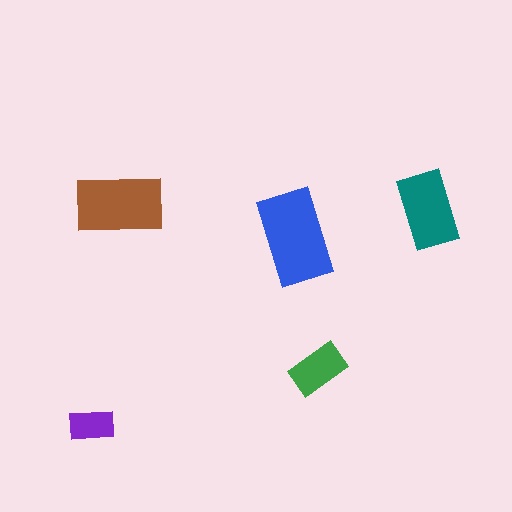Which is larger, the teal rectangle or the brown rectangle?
The brown one.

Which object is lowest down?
The purple rectangle is bottommost.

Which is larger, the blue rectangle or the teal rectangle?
The blue one.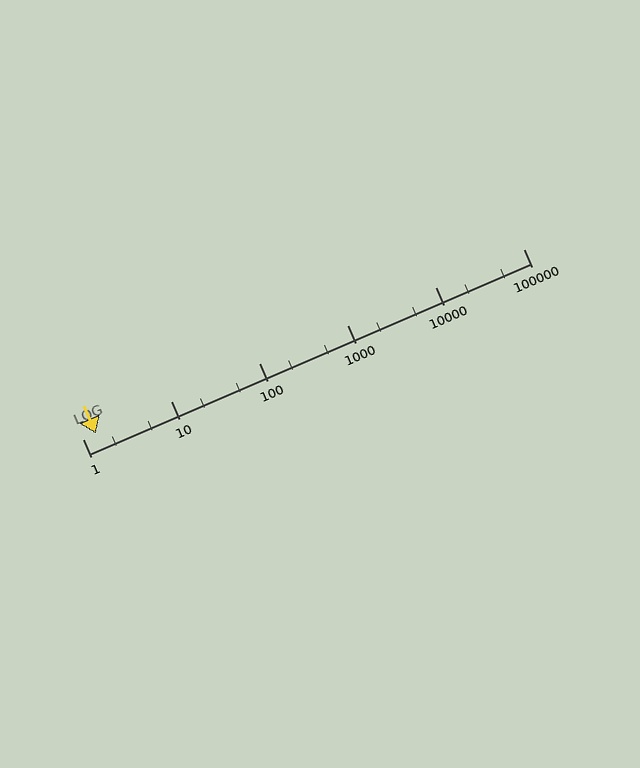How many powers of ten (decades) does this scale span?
The scale spans 5 decades, from 1 to 100000.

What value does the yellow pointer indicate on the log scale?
The pointer indicates approximately 1.4.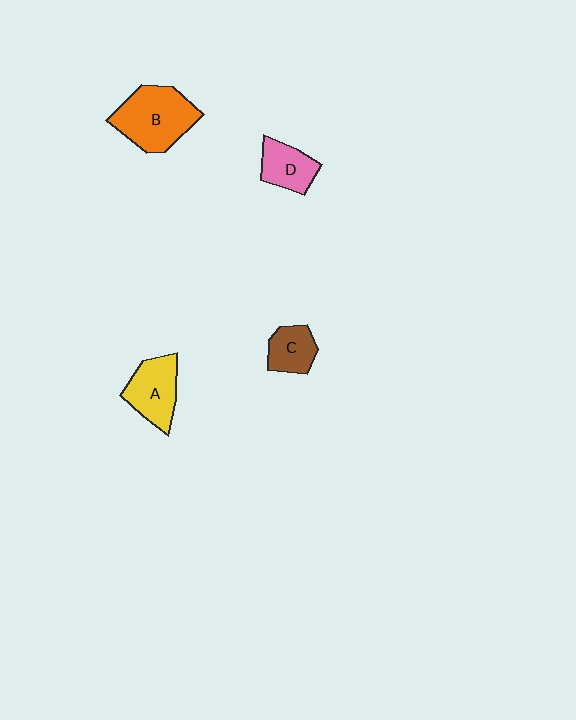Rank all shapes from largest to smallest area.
From largest to smallest: B (orange), A (yellow), D (pink), C (brown).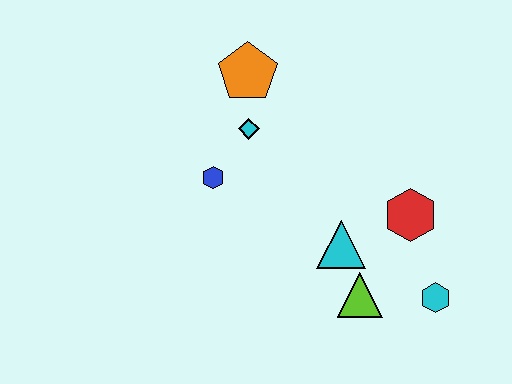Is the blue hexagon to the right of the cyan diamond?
No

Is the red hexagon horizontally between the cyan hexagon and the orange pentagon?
Yes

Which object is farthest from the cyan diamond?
The cyan hexagon is farthest from the cyan diamond.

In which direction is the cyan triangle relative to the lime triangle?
The cyan triangle is above the lime triangle.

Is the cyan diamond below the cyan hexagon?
No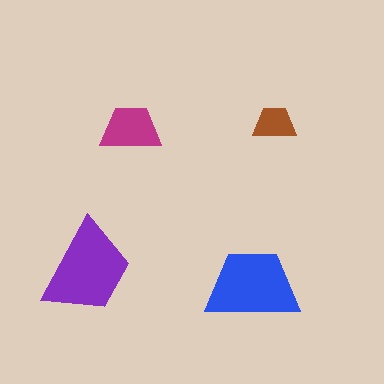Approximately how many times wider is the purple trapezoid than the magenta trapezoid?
About 1.5 times wider.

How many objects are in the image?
There are 4 objects in the image.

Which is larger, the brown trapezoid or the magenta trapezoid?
The magenta one.